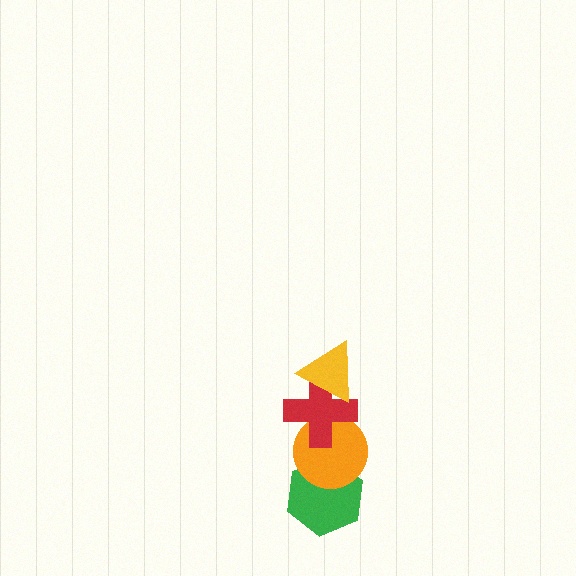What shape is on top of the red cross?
The yellow triangle is on top of the red cross.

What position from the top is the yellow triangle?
The yellow triangle is 1st from the top.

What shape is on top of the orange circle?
The red cross is on top of the orange circle.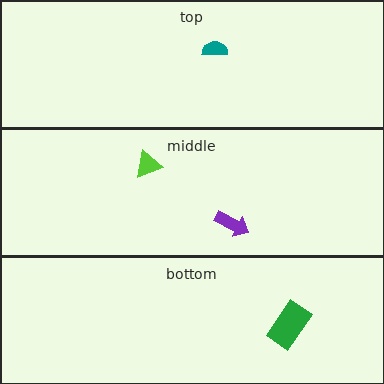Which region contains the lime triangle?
The middle region.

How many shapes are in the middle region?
2.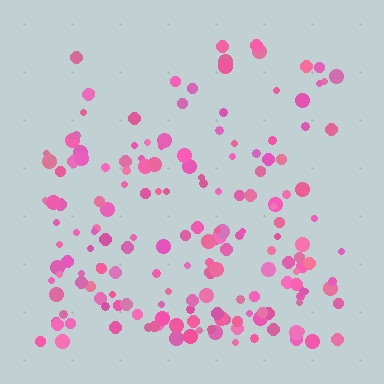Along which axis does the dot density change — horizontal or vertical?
Vertical.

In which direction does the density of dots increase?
From top to bottom, with the bottom side densest.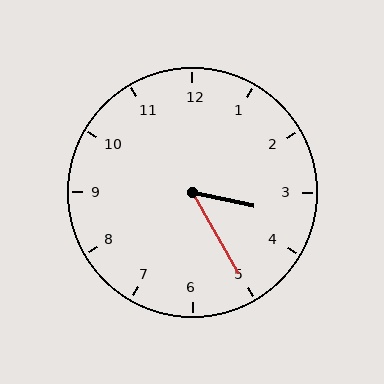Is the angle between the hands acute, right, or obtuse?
It is acute.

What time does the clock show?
3:25.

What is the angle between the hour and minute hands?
Approximately 48 degrees.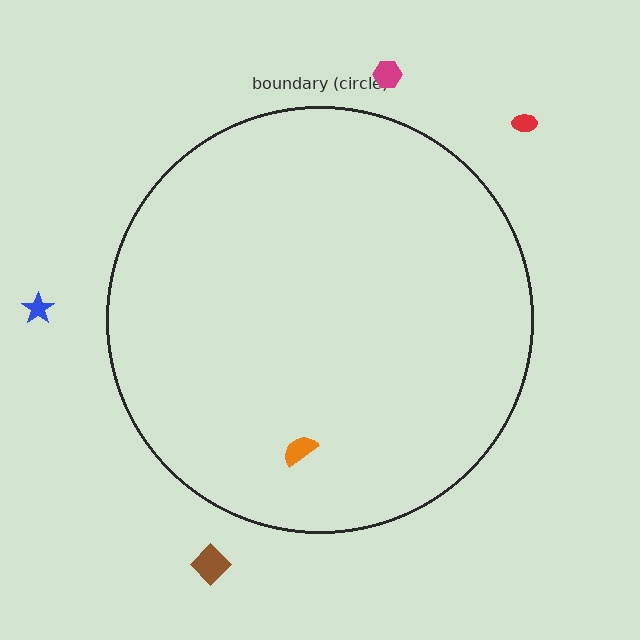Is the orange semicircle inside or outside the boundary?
Inside.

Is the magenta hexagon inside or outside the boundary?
Outside.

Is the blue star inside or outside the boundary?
Outside.